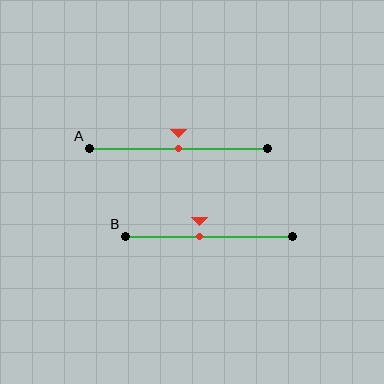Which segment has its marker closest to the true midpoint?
Segment A has its marker closest to the true midpoint.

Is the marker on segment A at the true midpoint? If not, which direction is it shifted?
Yes, the marker on segment A is at the true midpoint.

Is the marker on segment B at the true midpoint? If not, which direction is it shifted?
No, the marker on segment B is shifted to the left by about 5% of the segment length.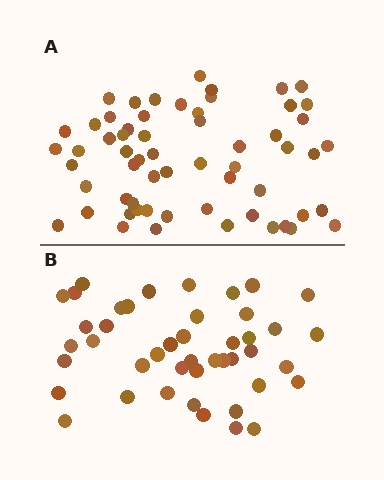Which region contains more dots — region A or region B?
Region A (the top region) has more dots.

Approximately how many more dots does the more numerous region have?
Region A has approximately 15 more dots than region B.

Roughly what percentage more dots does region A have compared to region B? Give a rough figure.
About 35% more.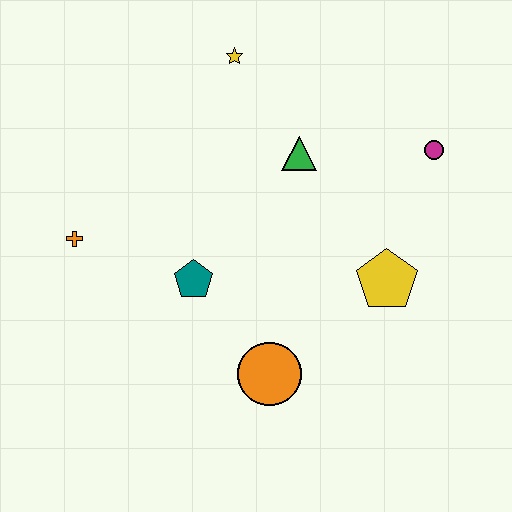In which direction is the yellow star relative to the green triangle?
The yellow star is above the green triangle.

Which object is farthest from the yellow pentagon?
The orange cross is farthest from the yellow pentagon.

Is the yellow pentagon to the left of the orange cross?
No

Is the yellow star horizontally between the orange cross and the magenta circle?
Yes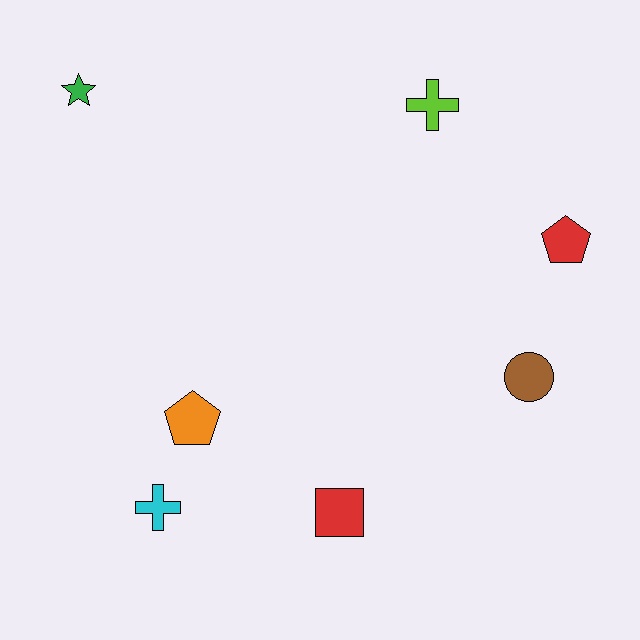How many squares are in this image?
There is 1 square.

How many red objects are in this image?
There are 2 red objects.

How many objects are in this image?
There are 7 objects.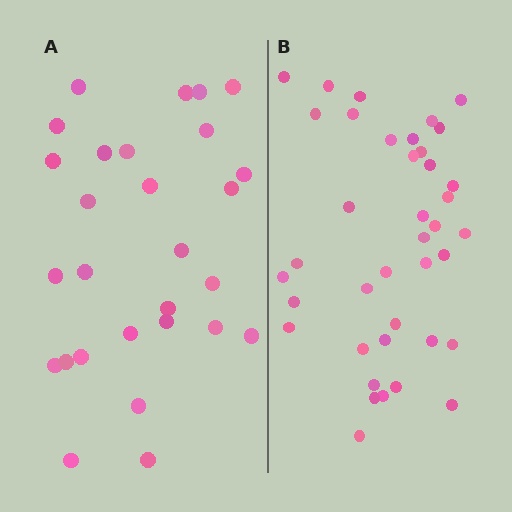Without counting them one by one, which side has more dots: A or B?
Region B (the right region) has more dots.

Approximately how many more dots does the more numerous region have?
Region B has roughly 12 or so more dots than region A.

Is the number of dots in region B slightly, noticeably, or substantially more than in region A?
Region B has noticeably more, but not dramatically so. The ratio is roughly 1.4 to 1.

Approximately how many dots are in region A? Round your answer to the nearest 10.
About 30 dots. (The exact count is 28, which rounds to 30.)